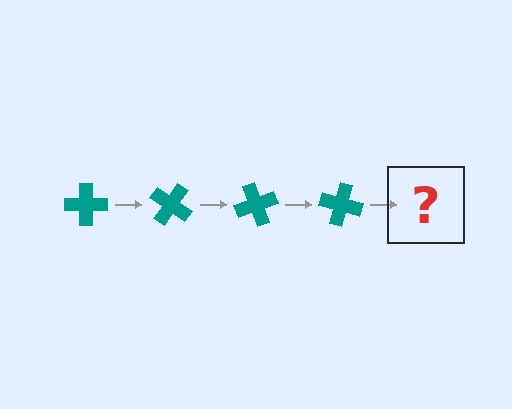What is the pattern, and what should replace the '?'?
The pattern is that the cross rotates 35 degrees each step. The '?' should be a teal cross rotated 140 degrees.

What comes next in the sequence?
The next element should be a teal cross rotated 140 degrees.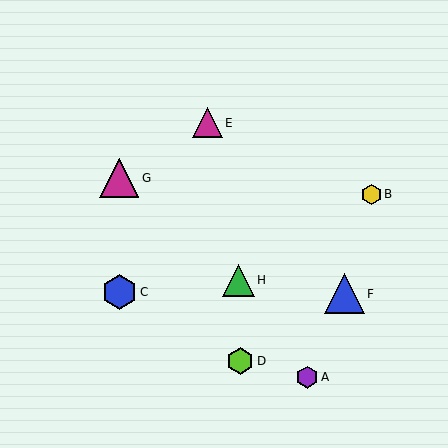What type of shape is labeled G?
Shape G is a magenta triangle.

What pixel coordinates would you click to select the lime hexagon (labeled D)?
Click at (240, 361) to select the lime hexagon D.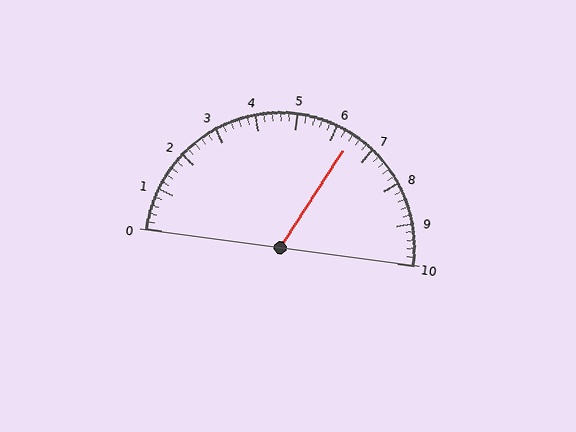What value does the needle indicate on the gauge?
The needle indicates approximately 6.4.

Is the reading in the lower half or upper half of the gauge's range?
The reading is in the upper half of the range (0 to 10).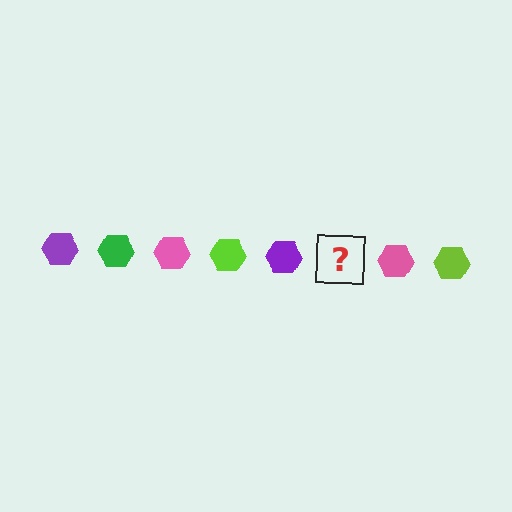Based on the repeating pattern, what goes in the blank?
The blank should be a green hexagon.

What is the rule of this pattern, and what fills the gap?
The rule is that the pattern cycles through purple, green, pink, lime hexagons. The gap should be filled with a green hexagon.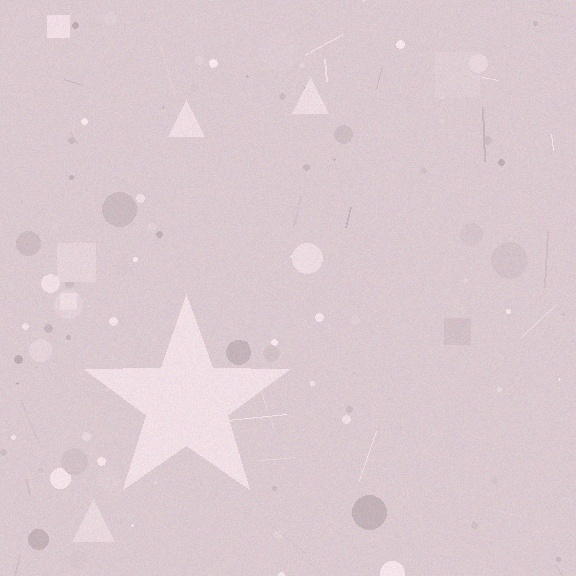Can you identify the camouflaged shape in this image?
The camouflaged shape is a star.